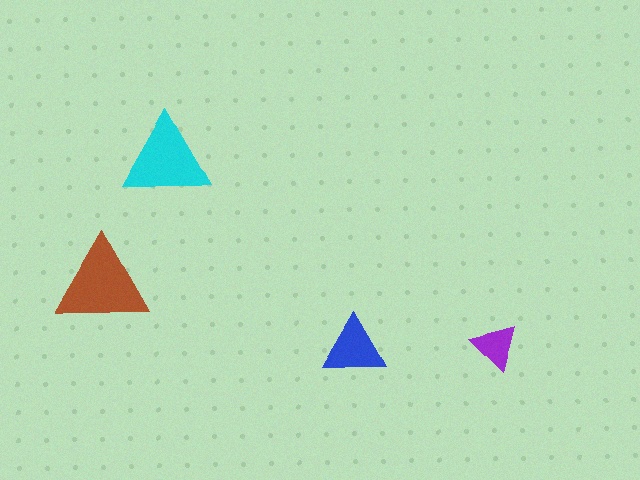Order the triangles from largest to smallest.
the brown one, the cyan one, the blue one, the purple one.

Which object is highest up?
The cyan triangle is topmost.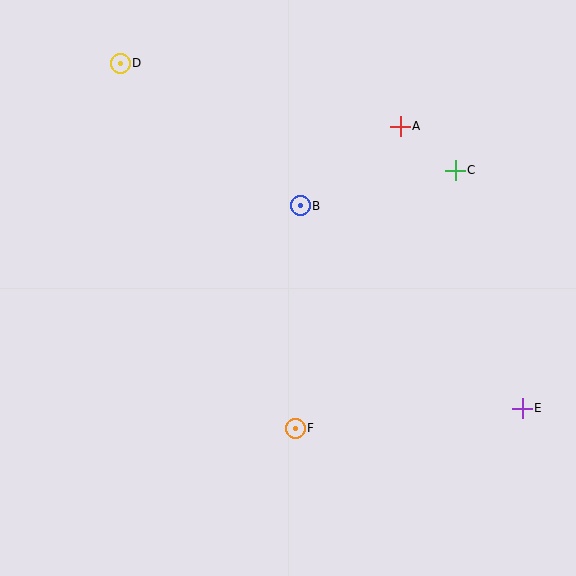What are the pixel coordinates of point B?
Point B is at (300, 206).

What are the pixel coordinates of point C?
Point C is at (455, 170).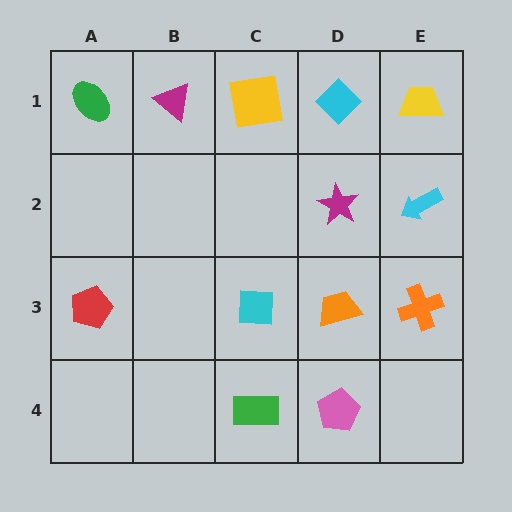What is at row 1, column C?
A yellow square.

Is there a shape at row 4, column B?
No, that cell is empty.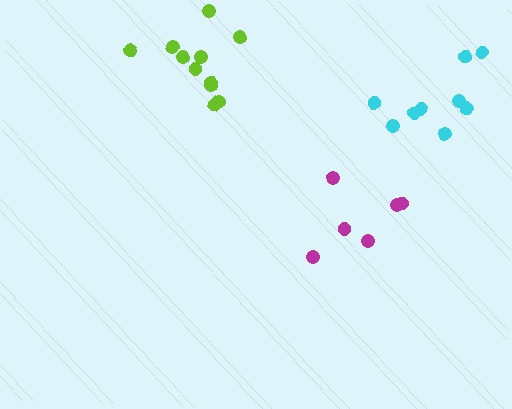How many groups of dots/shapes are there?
There are 3 groups.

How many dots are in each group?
Group 1: 11 dots, Group 2: 6 dots, Group 3: 9 dots (26 total).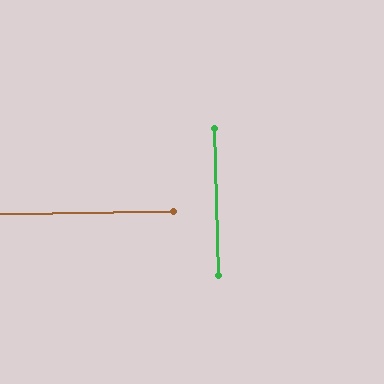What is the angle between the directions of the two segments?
Approximately 89 degrees.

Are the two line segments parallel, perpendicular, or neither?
Perpendicular — they meet at approximately 89°.